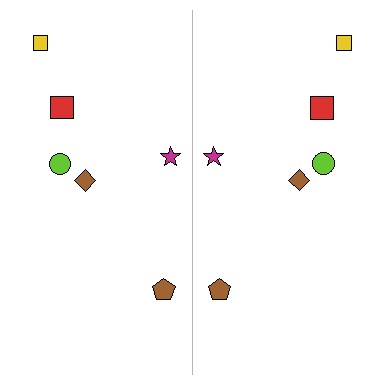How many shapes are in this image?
There are 12 shapes in this image.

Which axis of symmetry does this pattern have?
The pattern has a vertical axis of symmetry running through the center of the image.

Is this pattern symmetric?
Yes, this pattern has bilateral (reflection) symmetry.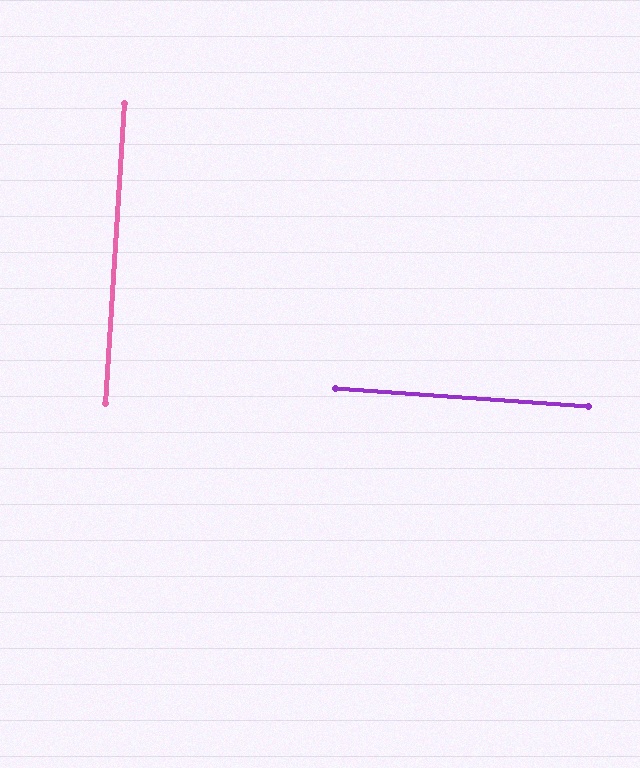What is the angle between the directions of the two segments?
Approximately 90 degrees.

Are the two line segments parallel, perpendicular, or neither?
Perpendicular — they meet at approximately 90°.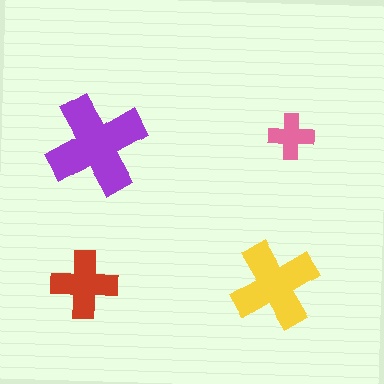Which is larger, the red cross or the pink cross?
The red one.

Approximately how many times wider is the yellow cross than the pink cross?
About 2 times wider.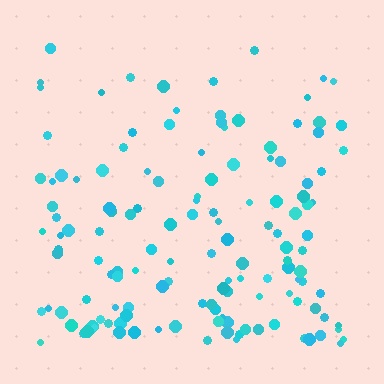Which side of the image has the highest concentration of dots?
The bottom.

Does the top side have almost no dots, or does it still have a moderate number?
Still a moderate number, just noticeably fewer than the bottom.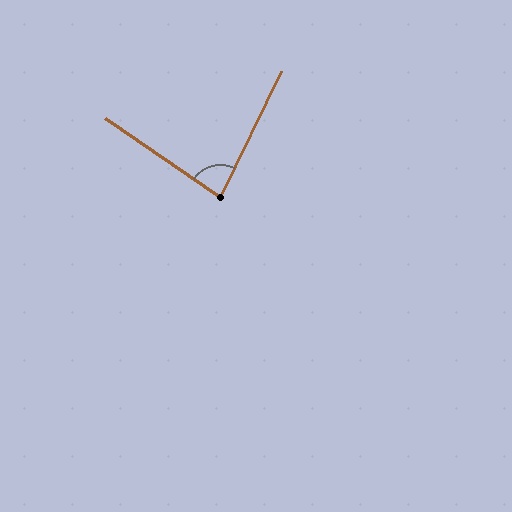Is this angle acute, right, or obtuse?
It is acute.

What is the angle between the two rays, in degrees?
Approximately 82 degrees.